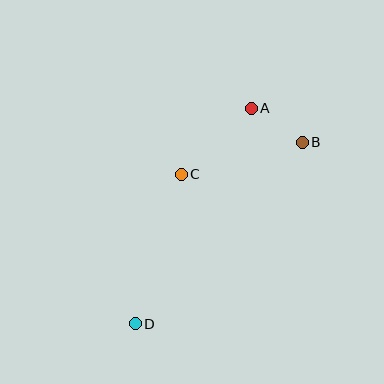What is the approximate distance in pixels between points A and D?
The distance between A and D is approximately 245 pixels.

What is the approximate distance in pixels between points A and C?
The distance between A and C is approximately 96 pixels.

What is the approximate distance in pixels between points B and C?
The distance between B and C is approximately 125 pixels.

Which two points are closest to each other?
Points A and B are closest to each other.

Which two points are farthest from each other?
Points B and D are farthest from each other.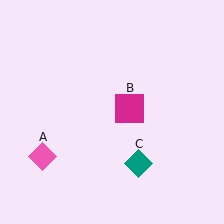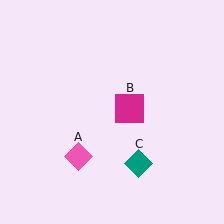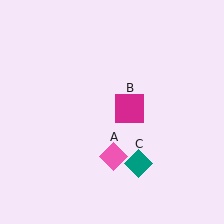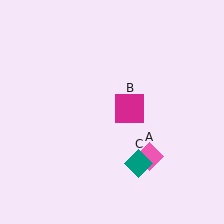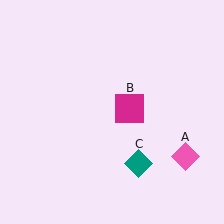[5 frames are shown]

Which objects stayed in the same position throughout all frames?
Magenta square (object B) and teal diamond (object C) remained stationary.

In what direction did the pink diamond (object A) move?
The pink diamond (object A) moved right.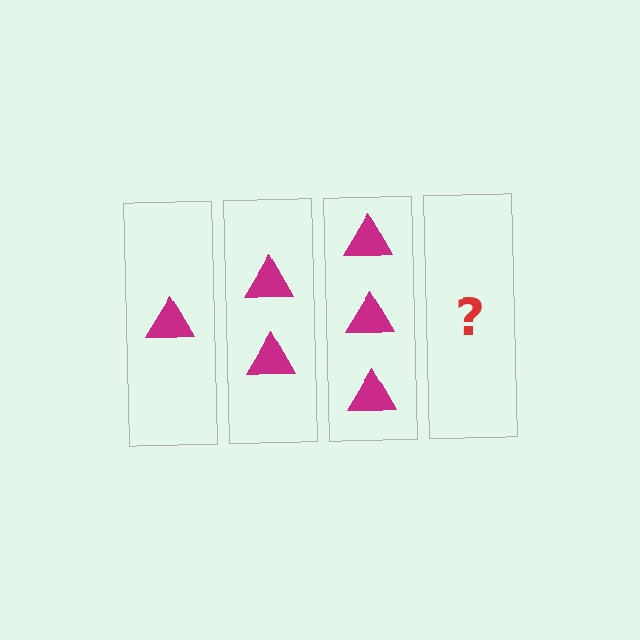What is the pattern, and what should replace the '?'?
The pattern is that each step adds one more triangle. The '?' should be 4 triangles.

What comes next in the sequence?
The next element should be 4 triangles.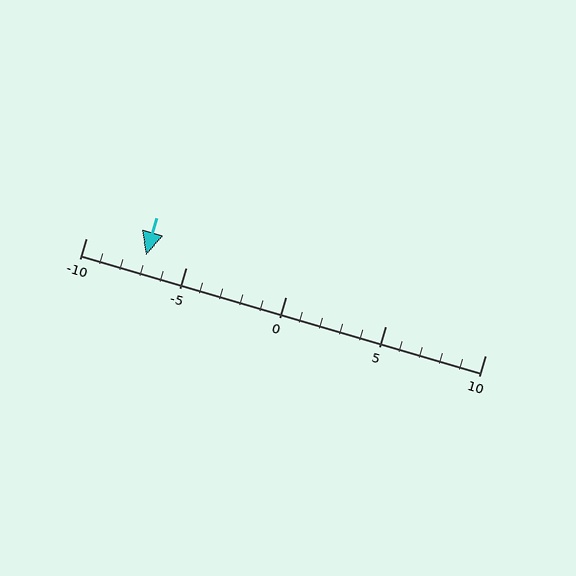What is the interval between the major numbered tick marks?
The major tick marks are spaced 5 units apart.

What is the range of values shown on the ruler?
The ruler shows values from -10 to 10.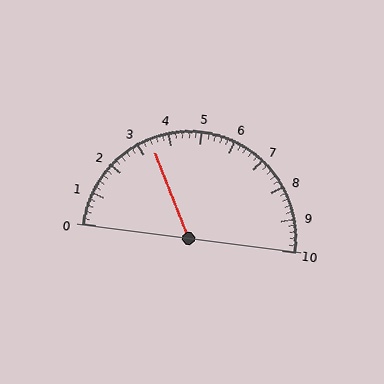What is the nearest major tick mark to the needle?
The nearest major tick mark is 3.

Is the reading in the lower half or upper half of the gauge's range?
The reading is in the lower half of the range (0 to 10).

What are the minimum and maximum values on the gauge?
The gauge ranges from 0 to 10.